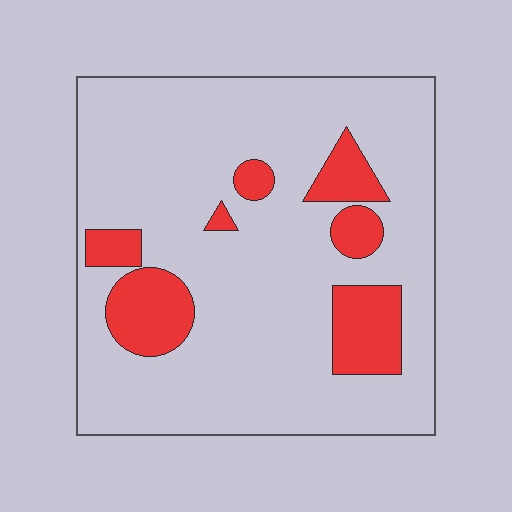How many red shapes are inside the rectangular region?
7.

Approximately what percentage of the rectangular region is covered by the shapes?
Approximately 15%.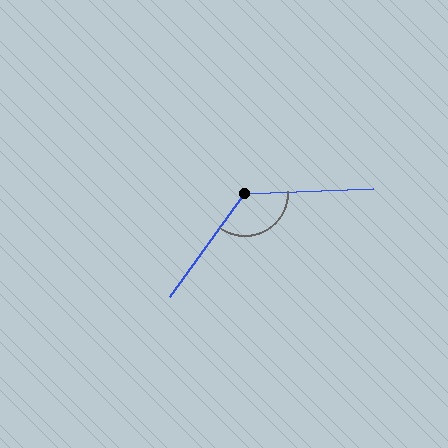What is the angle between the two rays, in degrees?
Approximately 128 degrees.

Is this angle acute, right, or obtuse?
It is obtuse.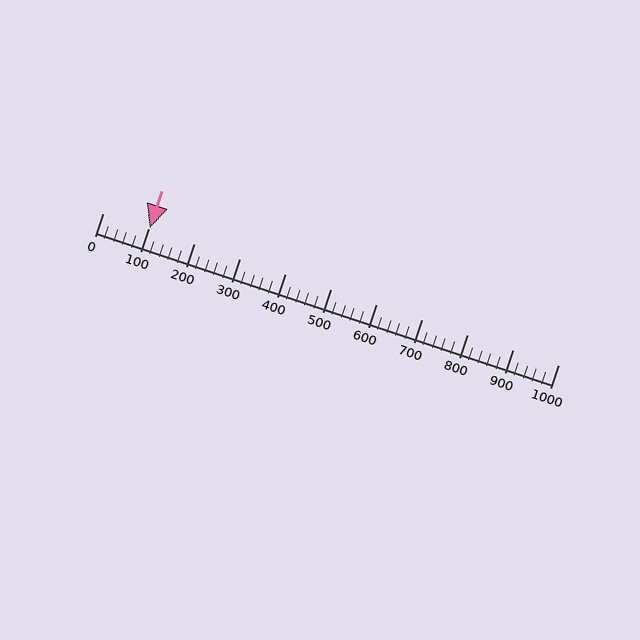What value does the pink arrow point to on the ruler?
The pink arrow points to approximately 104.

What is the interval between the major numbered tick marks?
The major tick marks are spaced 100 units apart.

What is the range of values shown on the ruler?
The ruler shows values from 0 to 1000.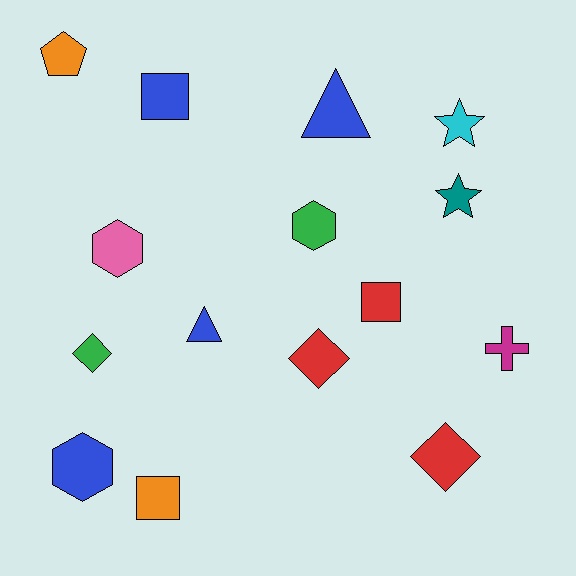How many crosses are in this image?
There is 1 cross.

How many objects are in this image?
There are 15 objects.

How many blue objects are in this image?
There are 4 blue objects.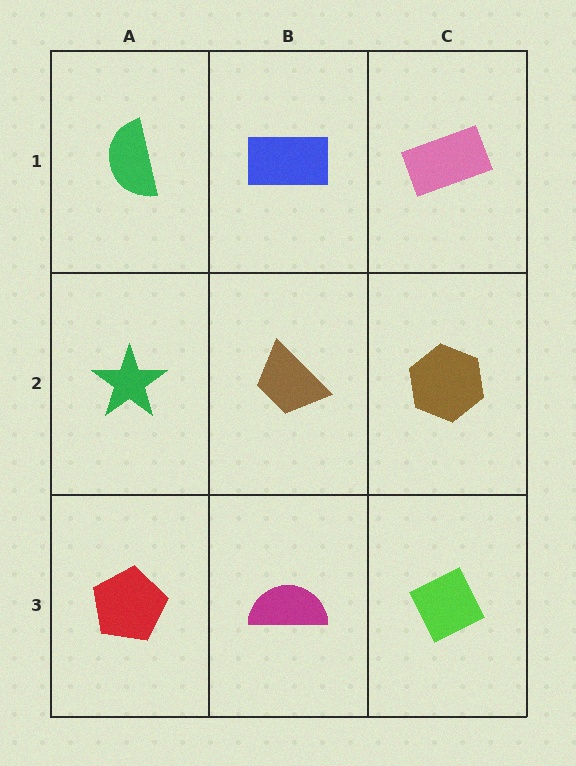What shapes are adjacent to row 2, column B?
A blue rectangle (row 1, column B), a magenta semicircle (row 3, column B), a green star (row 2, column A), a brown hexagon (row 2, column C).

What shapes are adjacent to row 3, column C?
A brown hexagon (row 2, column C), a magenta semicircle (row 3, column B).